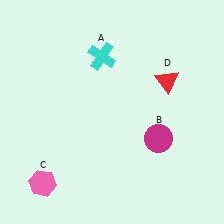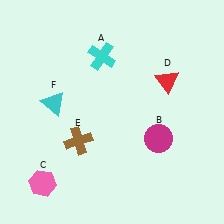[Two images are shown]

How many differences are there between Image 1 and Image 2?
There are 2 differences between the two images.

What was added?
A brown cross (E), a cyan triangle (F) were added in Image 2.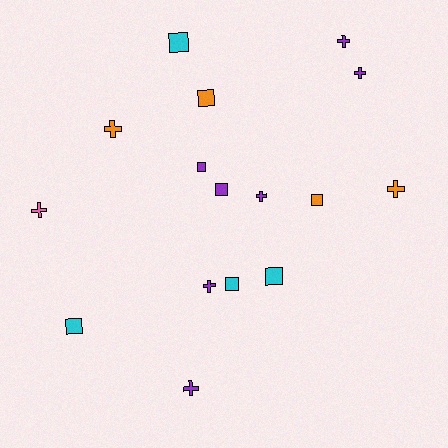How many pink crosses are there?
There is 1 pink cross.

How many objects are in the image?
There are 16 objects.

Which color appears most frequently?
Purple, with 7 objects.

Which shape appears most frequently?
Cross, with 8 objects.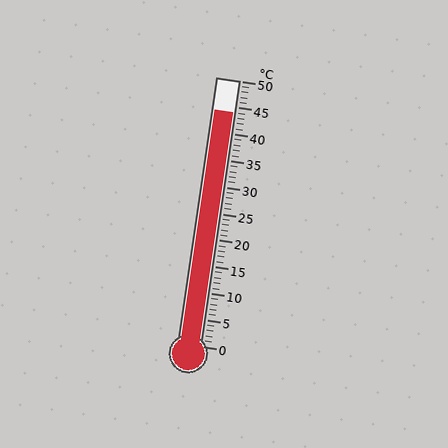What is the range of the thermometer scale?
The thermometer scale ranges from 0°C to 50°C.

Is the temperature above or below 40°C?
The temperature is above 40°C.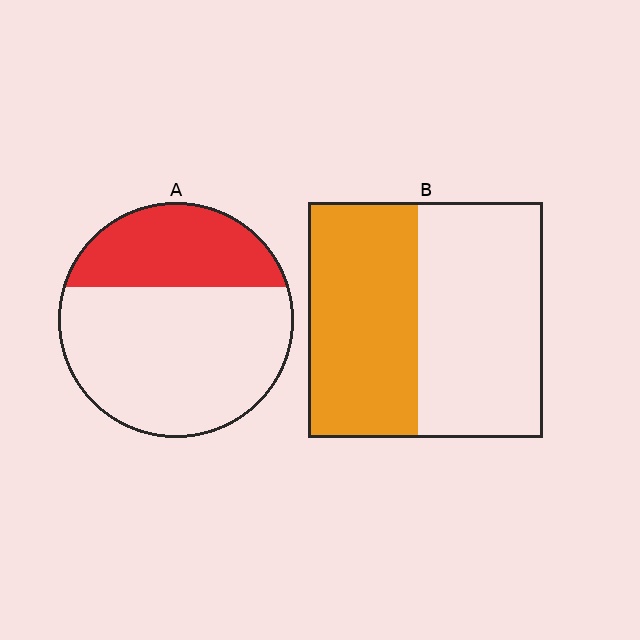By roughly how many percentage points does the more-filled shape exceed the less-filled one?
By roughly 15 percentage points (B over A).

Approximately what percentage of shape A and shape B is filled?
A is approximately 30% and B is approximately 45%.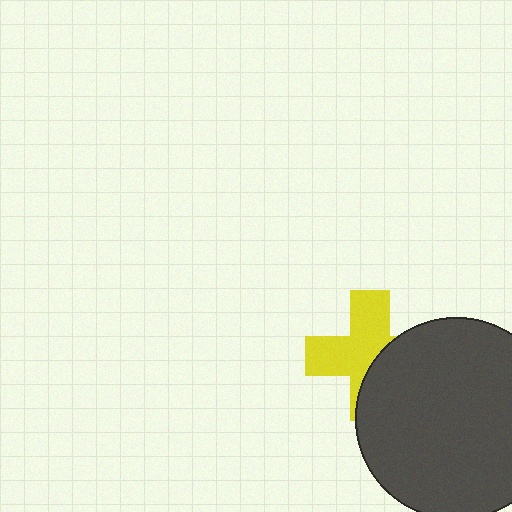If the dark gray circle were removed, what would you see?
You would see the complete yellow cross.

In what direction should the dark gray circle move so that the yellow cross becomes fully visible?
The dark gray circle should move right. That is the shortest direction to clear the overlap and leave the yellow cross fully visible.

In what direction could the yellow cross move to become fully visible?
The yellow cross could move left. That would shift it out from behind the dark gray circle entirely.